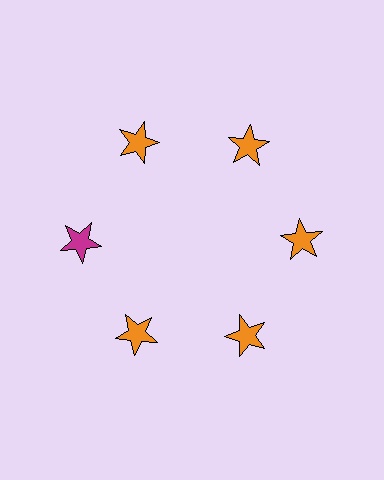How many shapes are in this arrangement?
There are 6 shapes arranged in a ring pattern.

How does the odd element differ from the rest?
It has a different color: magenta instead of orange.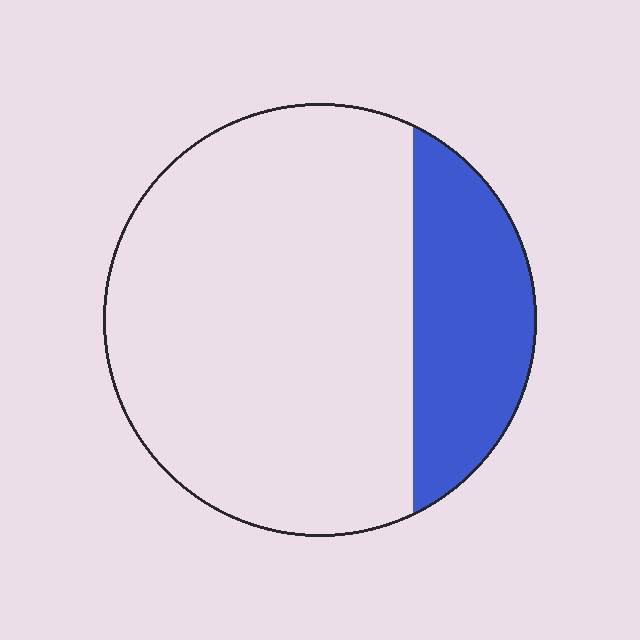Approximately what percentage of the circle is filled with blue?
Approximately 25%.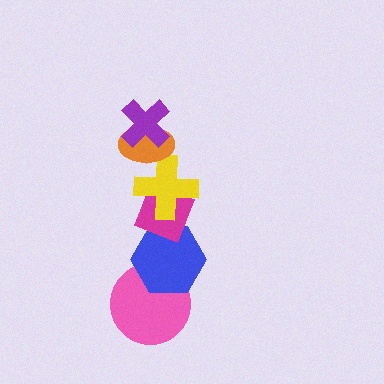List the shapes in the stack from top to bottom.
From top to bottom: the purple cross, the orange ellipse, the yellow cross, the magenta diamond, the blue hexagon, the pink circle.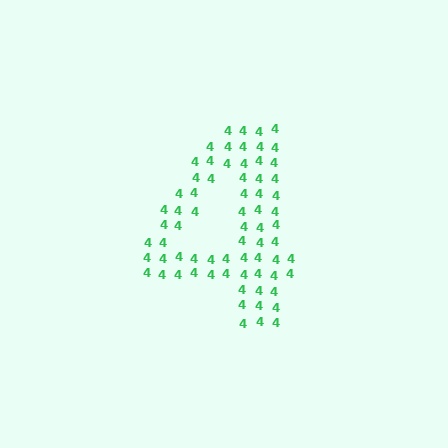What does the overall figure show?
The overall figure shows the digit 4.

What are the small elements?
The small elements are digit 4's.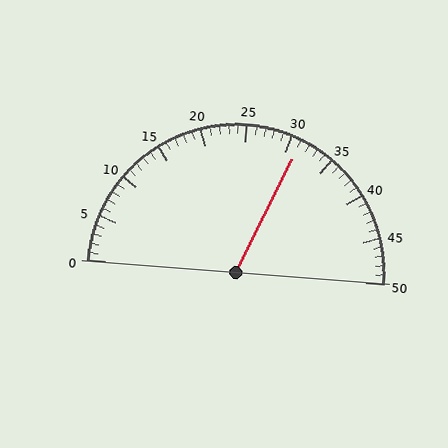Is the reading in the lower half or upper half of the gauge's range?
The reading is in the upper half of the range (0 to 50).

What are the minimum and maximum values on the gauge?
The gauge ranges from 0 to 50.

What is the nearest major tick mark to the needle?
The nearest major tick mark is 30.